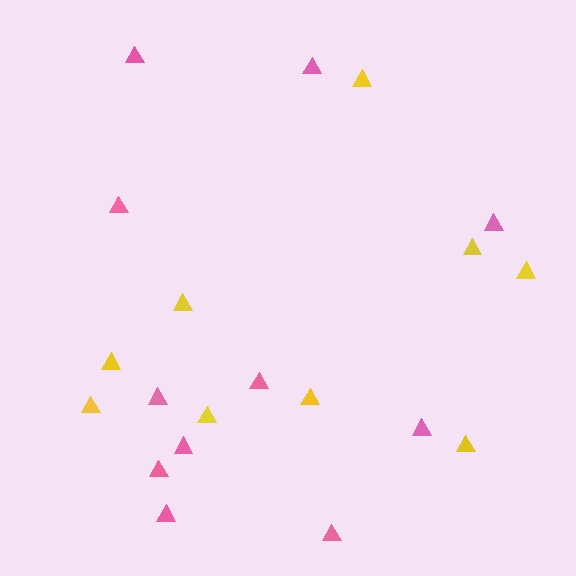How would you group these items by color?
There are 2 groups: one group of pink triangles (11) and one group of yellow triangles (9).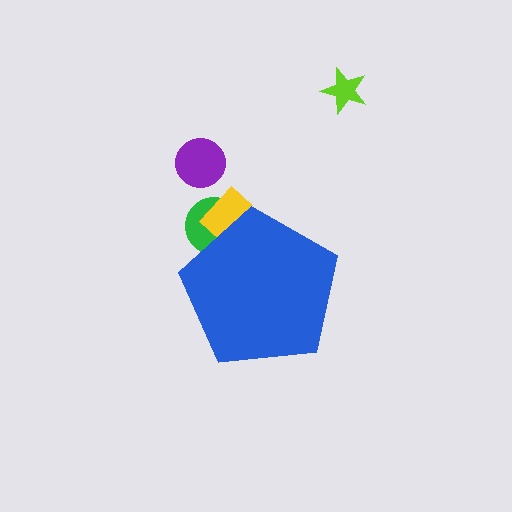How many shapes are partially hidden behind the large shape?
2 shapes are partially hidden.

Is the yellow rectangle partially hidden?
Yes, the yellow rectangle is partially hidden behind the blue pentagon.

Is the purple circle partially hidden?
No, the purple circle is fully visible.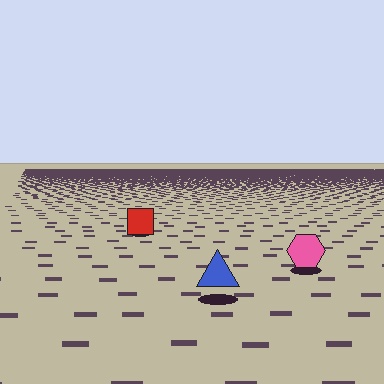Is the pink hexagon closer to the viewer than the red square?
Yes. The pink hexagon is closer — you can tell from the texture gradient: the ground texture is coarser near it.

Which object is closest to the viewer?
The blue triangle is closest. The texture marks near it are larger and more spread out.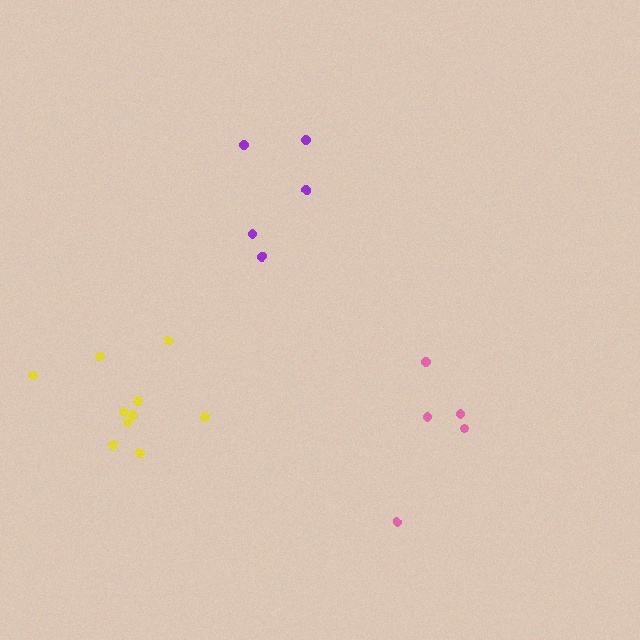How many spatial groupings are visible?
There are 3 spatial groupings.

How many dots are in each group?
Group 1: 10 dots, Group 2: 5 dots, Group 3: 5 dots (20 total).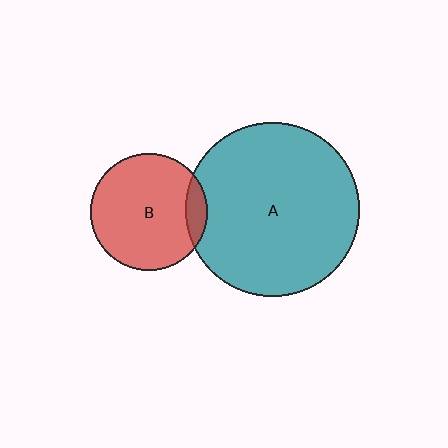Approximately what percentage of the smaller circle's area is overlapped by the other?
Approximately 10%.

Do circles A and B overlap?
Yes.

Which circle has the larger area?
Circle A (teal).